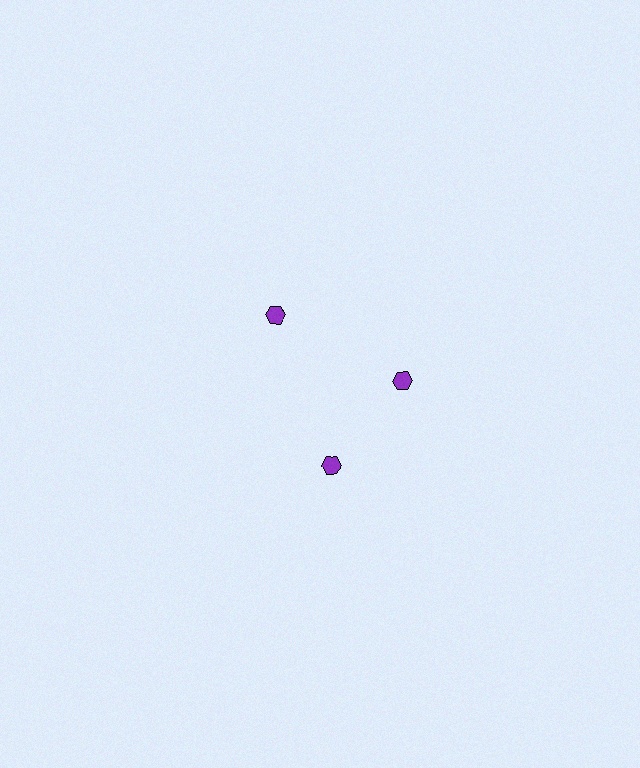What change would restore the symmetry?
The symmetry would be restored by rotating it back into even spacing with its neighbors so that all 3 hexagons sit at equal angles and equal distance from the center.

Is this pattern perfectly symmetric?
No. The 3 purple hexagons are arranged in a ring, but one element near the 7 o'clock position is rotated out of alignment along the ring, breaking the 3-fold rotational symmetry.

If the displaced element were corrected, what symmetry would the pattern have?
It would have 3-fold rotational symmetry — the pattern would map onto itself every 120 degrees.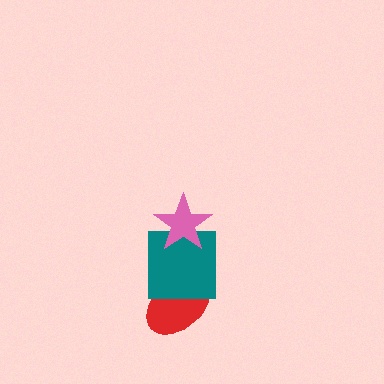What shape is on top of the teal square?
The pink star is on top of the teal square.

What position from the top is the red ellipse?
The red ellipse is 3rd from the top.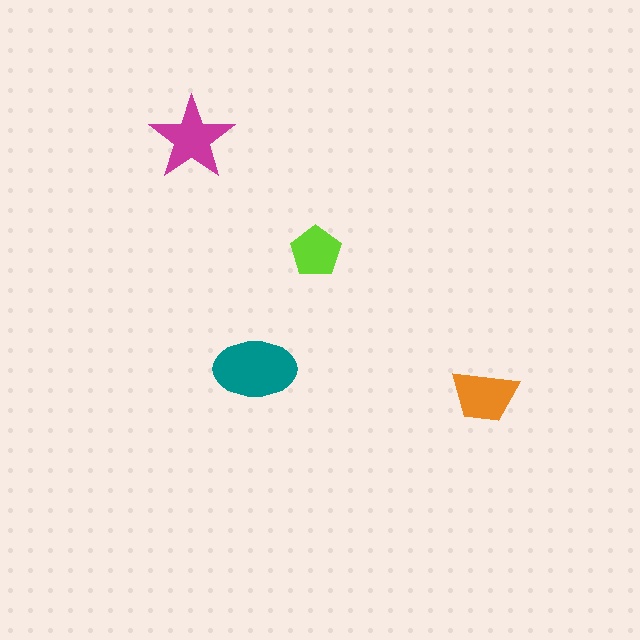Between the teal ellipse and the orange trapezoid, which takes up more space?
The teal ellipse.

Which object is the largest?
The teal ellipse.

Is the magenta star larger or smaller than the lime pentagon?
Larger.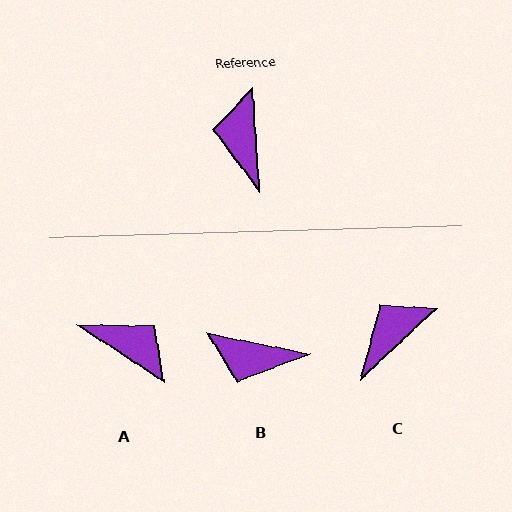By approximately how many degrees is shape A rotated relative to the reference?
Approximately 127 degrees clockwise.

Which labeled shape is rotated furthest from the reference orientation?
A, about 127 degrees away.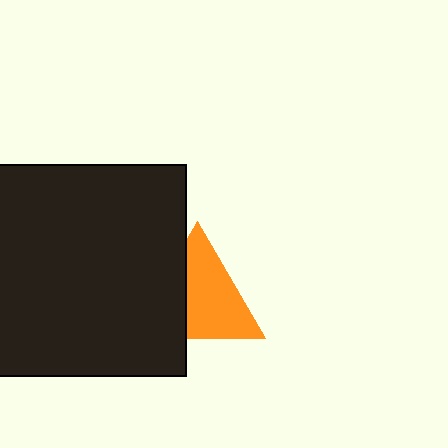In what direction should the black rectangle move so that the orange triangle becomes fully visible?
The black rectangle should move left. That is the shortest direction to clear the overlap and leave the orange triangle fully visible.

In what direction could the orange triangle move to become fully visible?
The orange triangle could move right. That would shift it out from behind the black rectangle entirely.